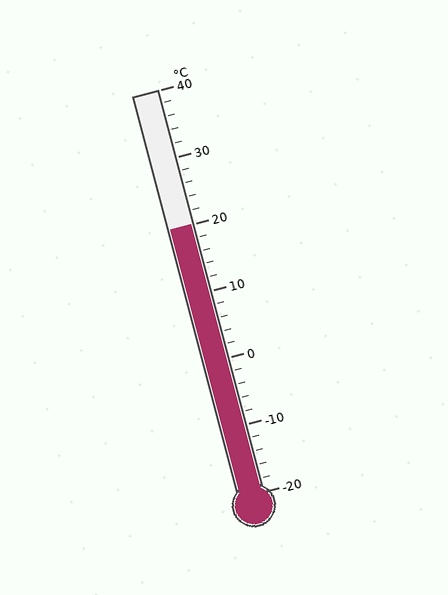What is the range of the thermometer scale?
The thermometer scale ranges from -20°C to 40°C.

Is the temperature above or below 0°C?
The temperature is above 0°C.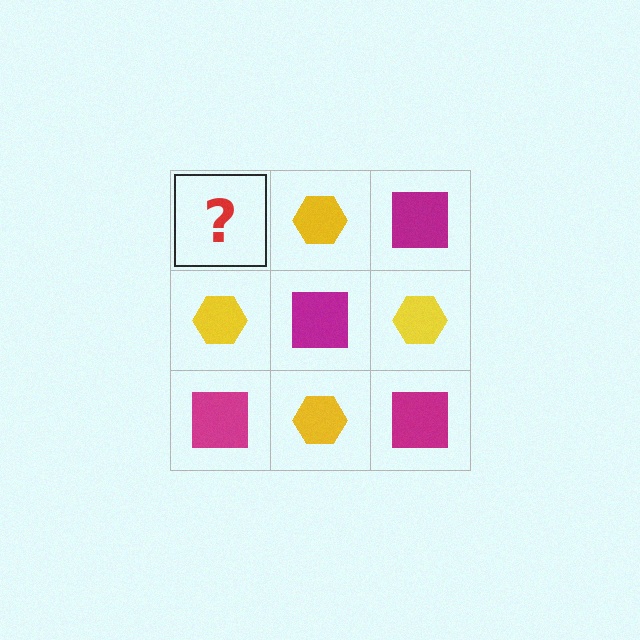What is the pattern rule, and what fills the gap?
The rule is that it alternates magenta square and yellow hexagon in a checkerboard pattern. The gap should be filled with a magenta square.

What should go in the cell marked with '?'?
The missing cell should contain a magenta square.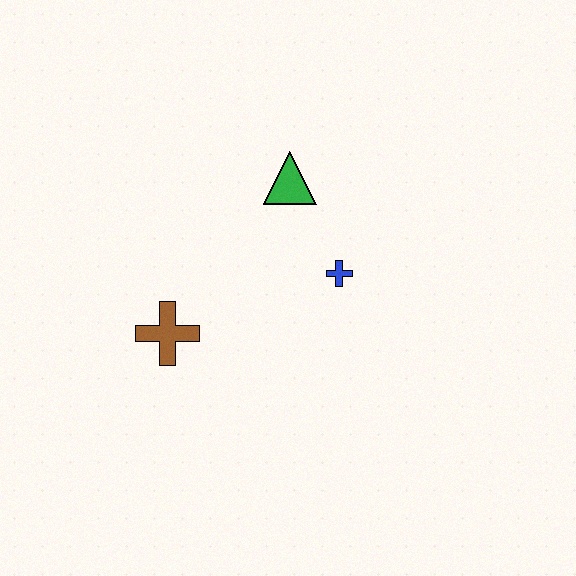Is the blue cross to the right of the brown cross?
Yes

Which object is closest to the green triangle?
The blue cross is closest to the green triangle.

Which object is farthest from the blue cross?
The brown cross is farthest from the blue cross.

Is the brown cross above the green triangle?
No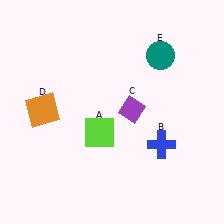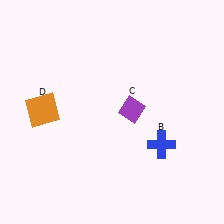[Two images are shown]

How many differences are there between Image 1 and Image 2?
There are 2 differences between the two images.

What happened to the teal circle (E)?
The teal circle (E) was removed in Image 2. It was in the top-right area of Image 1.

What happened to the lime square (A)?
The lime square (A) was removed in Image 2. It was in the bottom-left area of Image 1.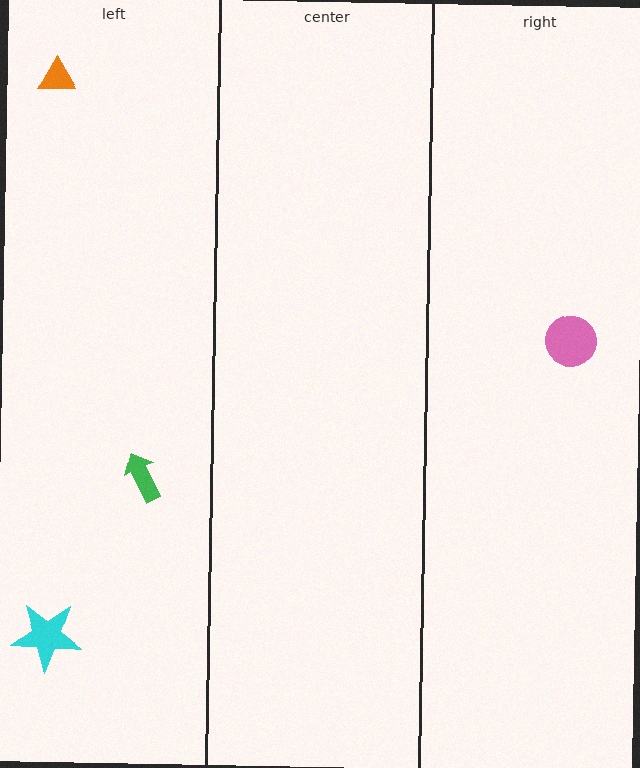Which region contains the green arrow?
The left region.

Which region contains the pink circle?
The right region.